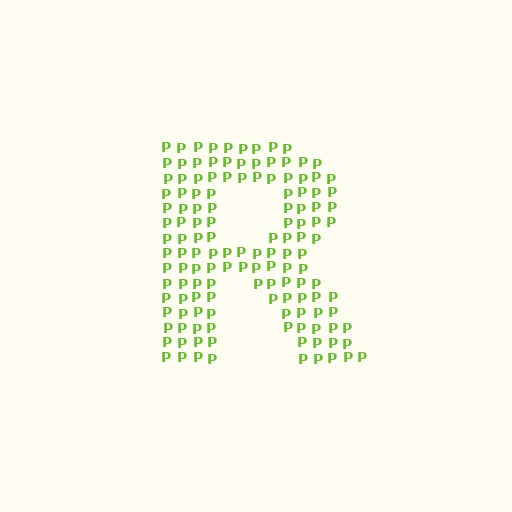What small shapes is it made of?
It is made of small letter P's.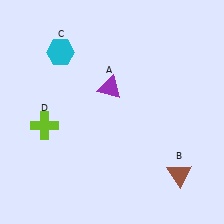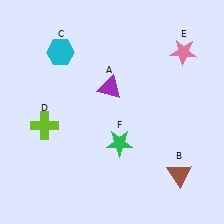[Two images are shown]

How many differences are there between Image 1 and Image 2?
There are 2 differences between the two images.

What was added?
A pink star (E), a green star (F) were added in Image 2.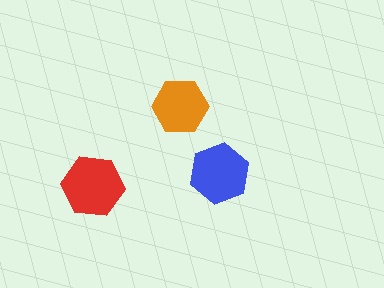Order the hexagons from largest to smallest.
the red one, the blue one, the orange one.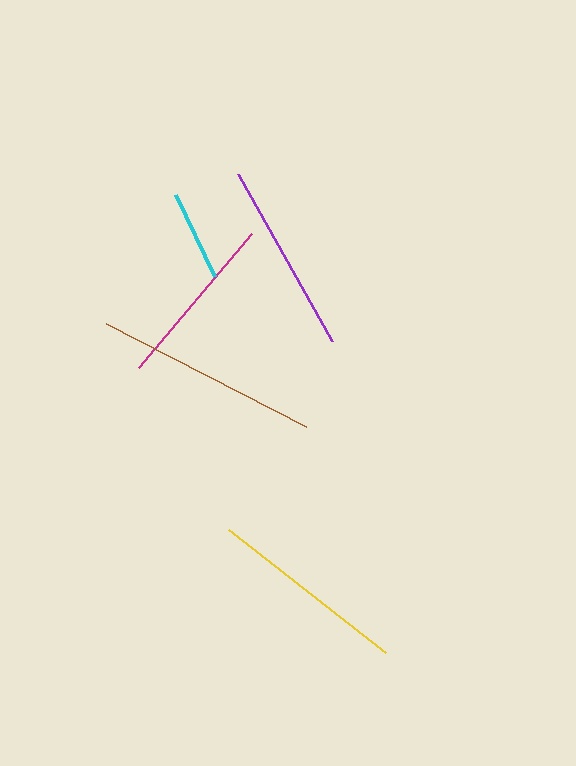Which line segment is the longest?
The brown line is the longest at approximately 225 pixels.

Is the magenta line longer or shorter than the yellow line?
The yellow line is longer than the magenta line.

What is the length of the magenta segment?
The magenta segment is approximately 175 pixels long.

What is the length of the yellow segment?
The yellow segment is approximately 200 pixels long.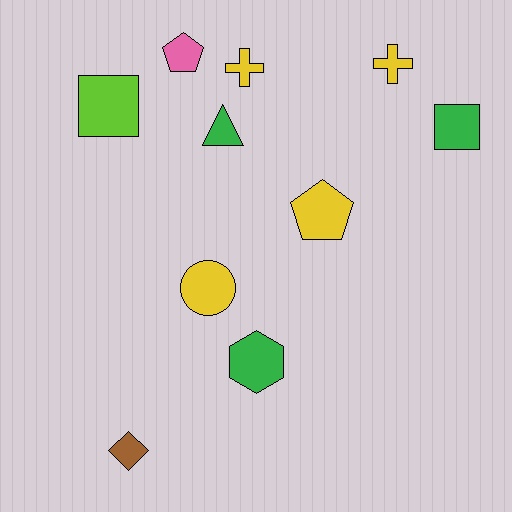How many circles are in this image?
There is 1 circle.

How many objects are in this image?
There are 10 objects.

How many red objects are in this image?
There are no red objects.